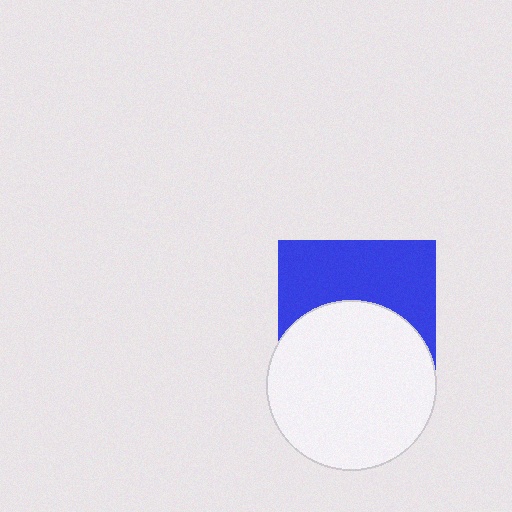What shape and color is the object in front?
The object in front is a white circle.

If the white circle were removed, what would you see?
You would see the complete blue square.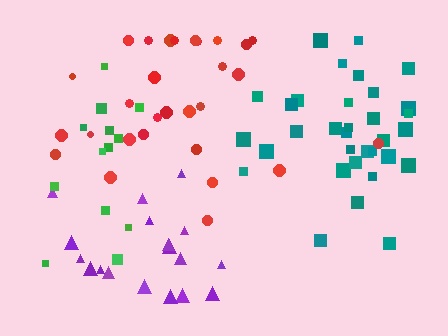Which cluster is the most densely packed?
Purple.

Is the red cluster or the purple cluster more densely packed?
Purple.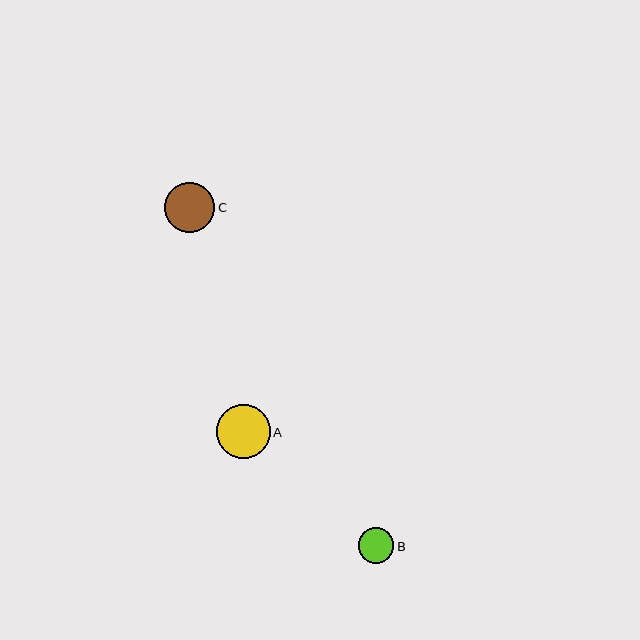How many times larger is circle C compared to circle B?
Circle C is approximately 1.4 times the size of circle B.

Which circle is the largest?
Circle A is the largest with a size of approximately 53 pixels.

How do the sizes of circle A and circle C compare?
Circle A and circle C are approximately the same size.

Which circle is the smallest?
Circle B is the smallest with a size of approximately 35 pixels.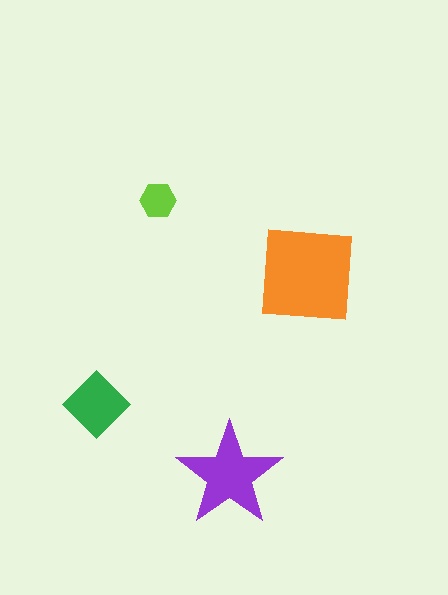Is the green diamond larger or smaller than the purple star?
Smaller.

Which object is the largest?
The orange square.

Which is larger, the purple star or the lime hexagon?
The purple star.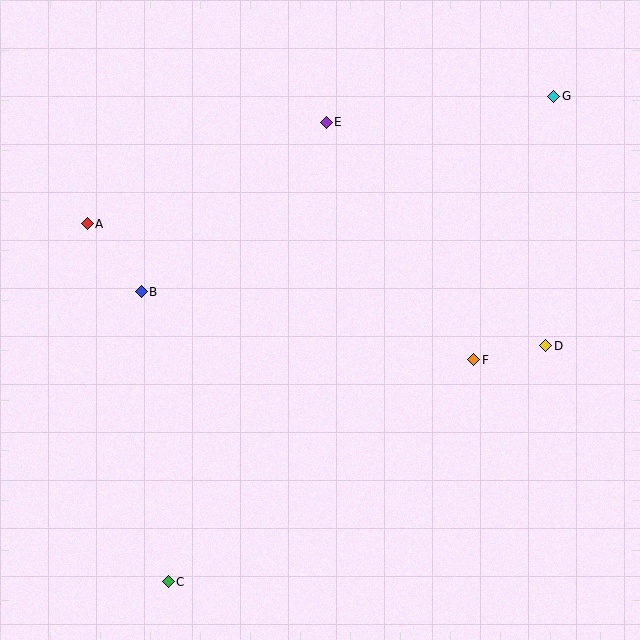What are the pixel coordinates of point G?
Point G is at (554, 96).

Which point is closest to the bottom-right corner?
Point D is closest to the bottom-right corner.